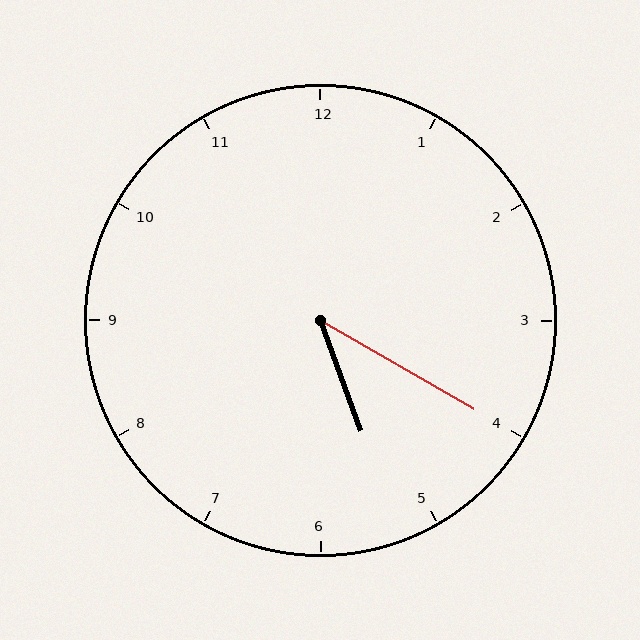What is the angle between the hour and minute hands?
Approximately 40 degrees.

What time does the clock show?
5:20.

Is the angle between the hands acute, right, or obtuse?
It is acute.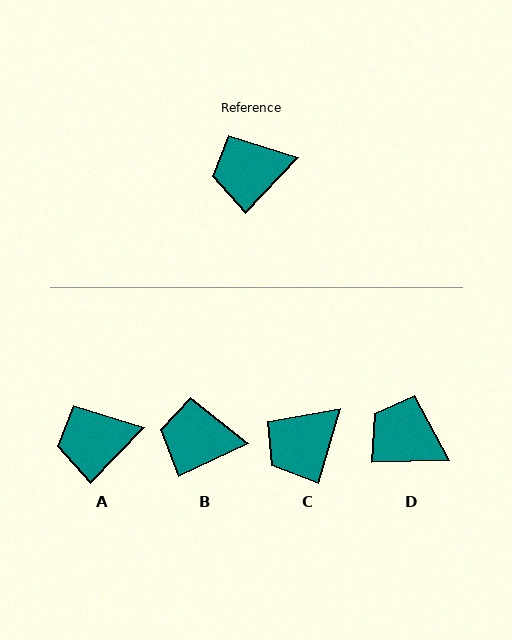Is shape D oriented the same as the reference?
No, it is off by about 45 degrees.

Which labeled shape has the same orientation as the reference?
A.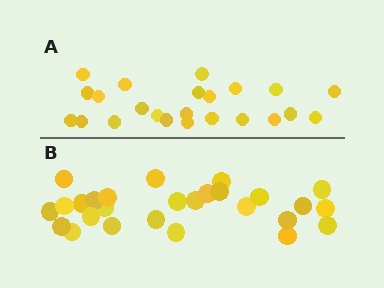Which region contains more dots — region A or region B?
Region B (the bottom region) has more dots.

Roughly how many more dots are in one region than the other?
Region B has about 4 more dots than region A.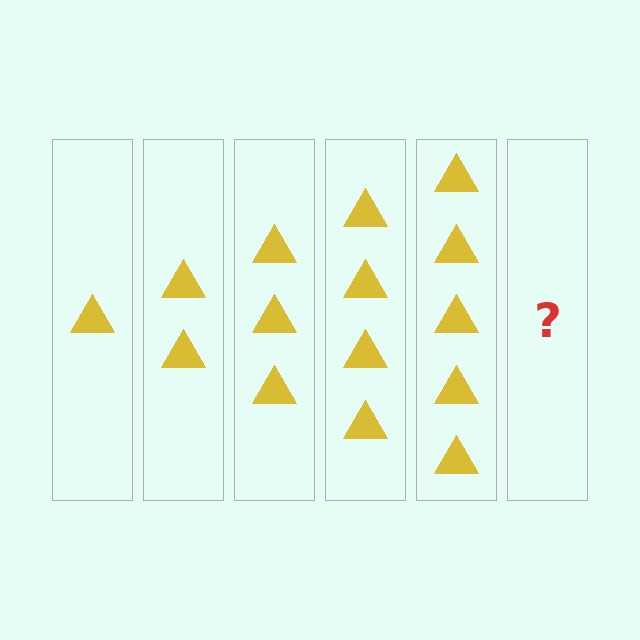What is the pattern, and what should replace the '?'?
The pattern is that each step adds one more triangle. The '?' should be 6 triangles.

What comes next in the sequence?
The next element should be 6 triangles.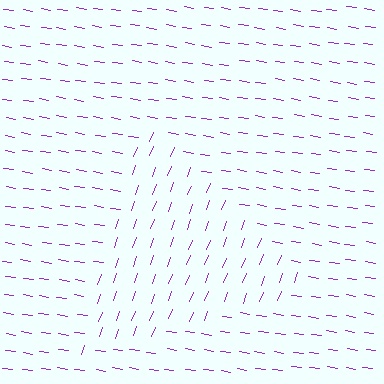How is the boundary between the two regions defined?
The boundary is defined purely by a change in line orientation (approximately 78 degrees difference). All lines are the same color and thickness.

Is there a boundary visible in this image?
Yes, there is a texture boundary formed by a change in line orientation.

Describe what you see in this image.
The image is filled with small purple line segments. A triangle region in the image has lines oriented differently from the surrounding lines, creating a visible texture boundary.